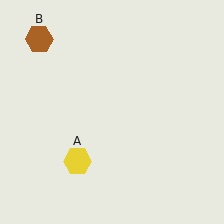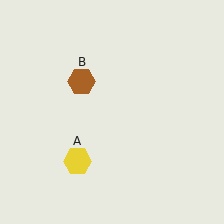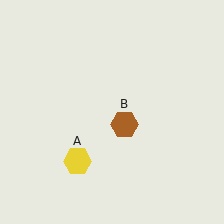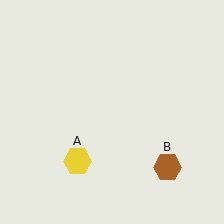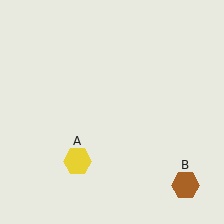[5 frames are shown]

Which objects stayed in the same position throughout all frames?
Yellow hexagon (object A) remained stationary.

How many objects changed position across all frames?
1 object changed position: brown hexagon (object B).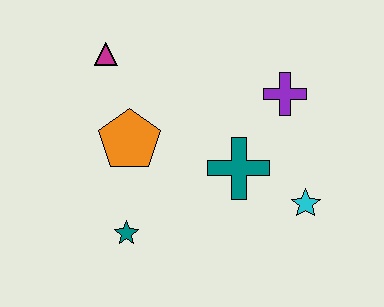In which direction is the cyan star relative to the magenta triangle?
The cyan star is to the right of the magenta triangle.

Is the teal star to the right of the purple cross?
No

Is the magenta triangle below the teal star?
No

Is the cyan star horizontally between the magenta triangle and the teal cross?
No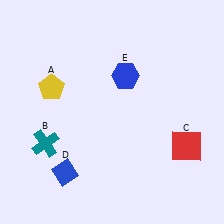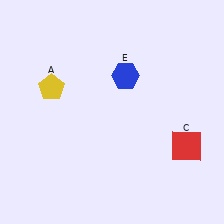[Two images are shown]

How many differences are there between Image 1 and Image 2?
There are 2 differences between the two images.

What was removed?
The blue diamond (D), the teal cross (B) were removed in Image 2.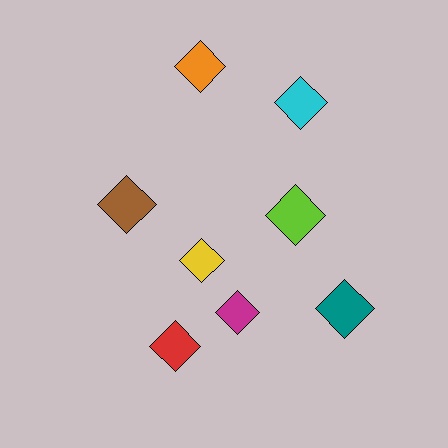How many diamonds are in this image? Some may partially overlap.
There are 8 diamonds.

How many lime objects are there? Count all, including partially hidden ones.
There is 1 lime object.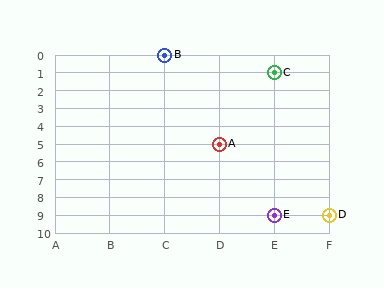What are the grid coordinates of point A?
Point A is at grid coordinates (D, 5).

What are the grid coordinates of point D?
Point D is at grid coordinates (F, 9).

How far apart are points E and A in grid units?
Points E and A are 1 column and 4 rows apart (about 4.1 grid units diagonally).